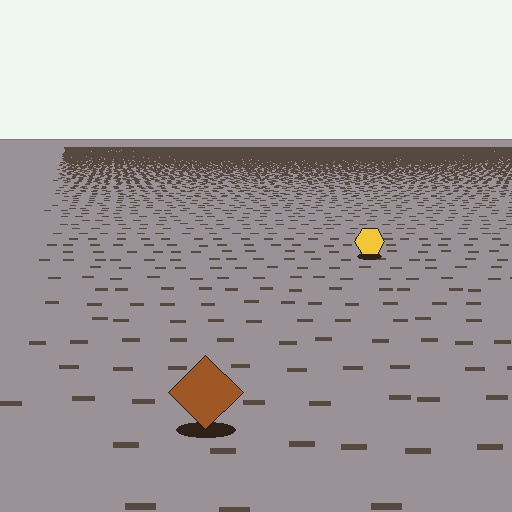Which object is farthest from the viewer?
The yellow hexagon is farthest from the viewer. It appears smaller and the ground texture around it is denser.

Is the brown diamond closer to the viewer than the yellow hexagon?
Yes. The brown diamond is closer — you can tell from the texture gradient: the ground texture is coarser near it.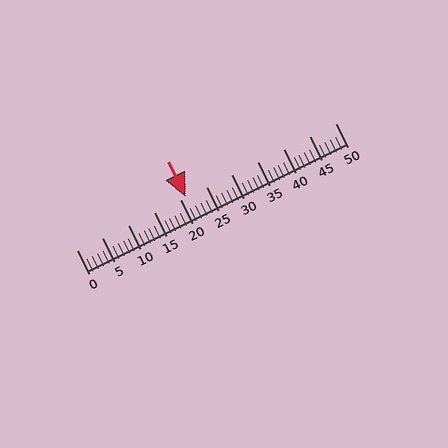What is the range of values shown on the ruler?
The ruler shows values from 0 to 50.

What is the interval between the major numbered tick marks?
The major tick marks are spaced 5 units apart.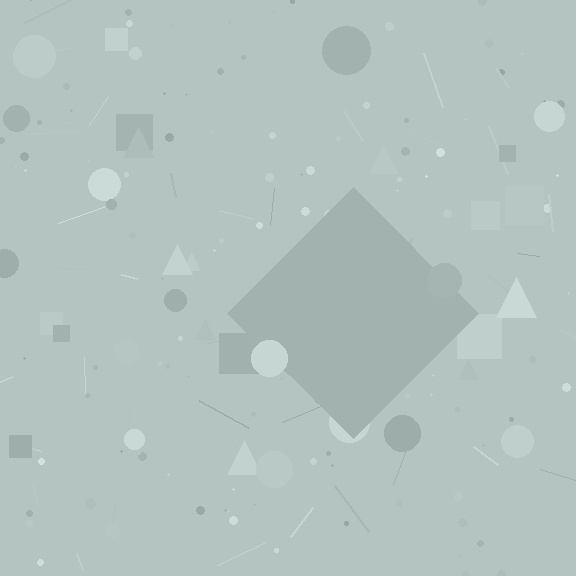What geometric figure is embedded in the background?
A diamond is embedded in the background.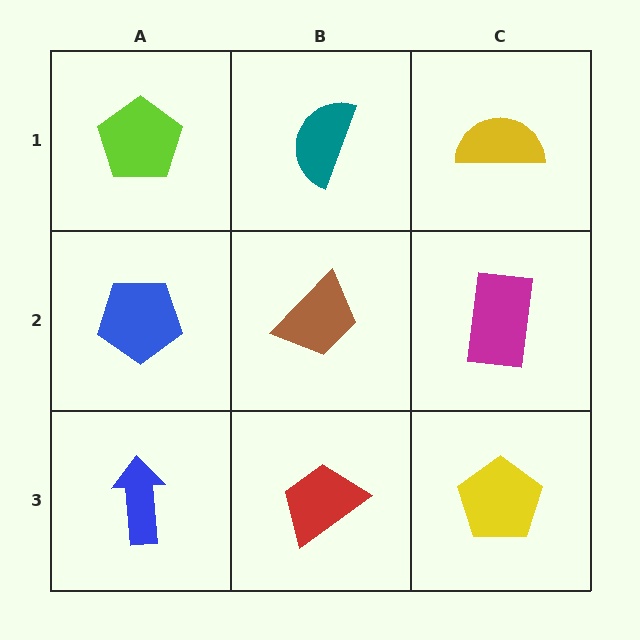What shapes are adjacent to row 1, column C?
A magenta rectangle (row 2, column C), a teal semicircle (row 1, column B).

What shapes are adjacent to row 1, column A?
A blue pentagon (row 2, column A), a teal semicircle (row 1, column B).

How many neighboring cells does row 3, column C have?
2.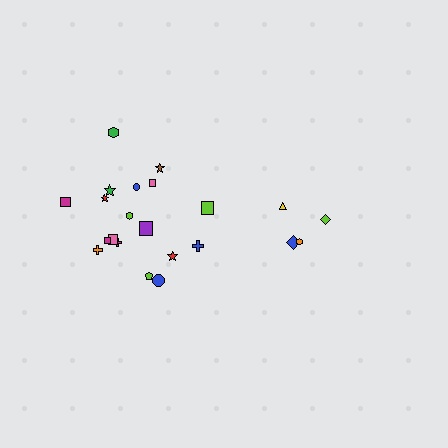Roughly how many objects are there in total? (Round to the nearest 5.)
Roughly 20 objects in total.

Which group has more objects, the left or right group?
The left group.